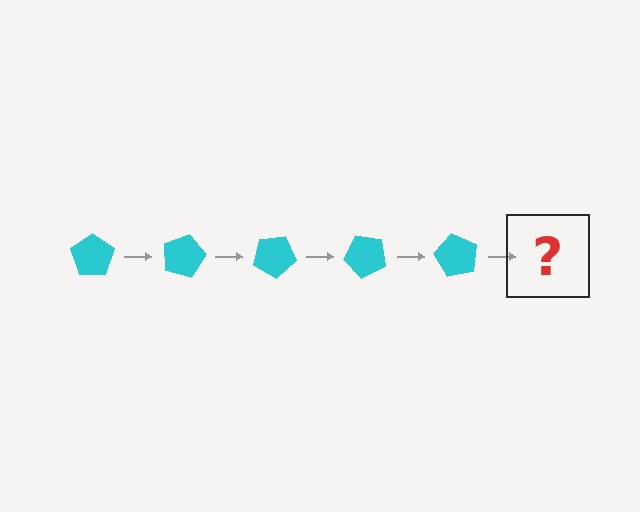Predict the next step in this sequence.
The next step is a cyan pentagon rotated 75 degrees.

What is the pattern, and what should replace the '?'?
The pattern is that the pentagon rotates 15 degrees each step. The '?' should be a cyan pentagon rotated 75 degrees.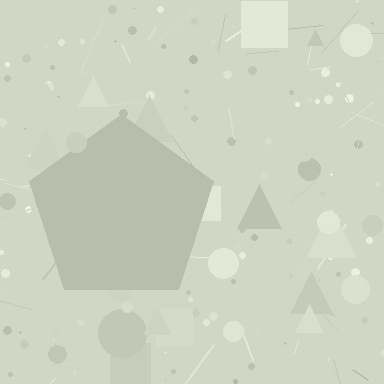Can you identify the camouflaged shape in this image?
The camouflaged shape is a pentagon.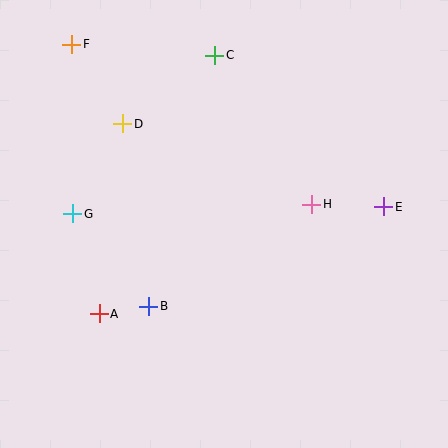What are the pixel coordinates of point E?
Point E is at (384, 207).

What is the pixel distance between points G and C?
The distance between G and C is 213 pixels.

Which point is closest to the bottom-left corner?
Point A is closest to the bottom-left corner.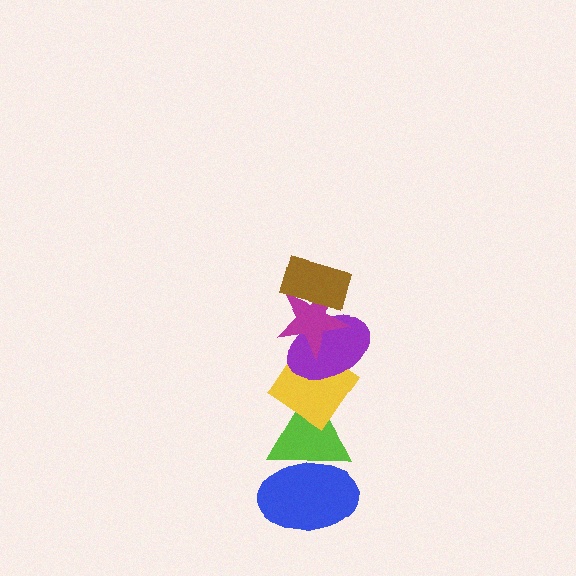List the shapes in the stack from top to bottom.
From top to bottom: the brown rectangle, the magenta star, the purple ellipse, the yellow diamond, the lime triangle, the blue ellipse.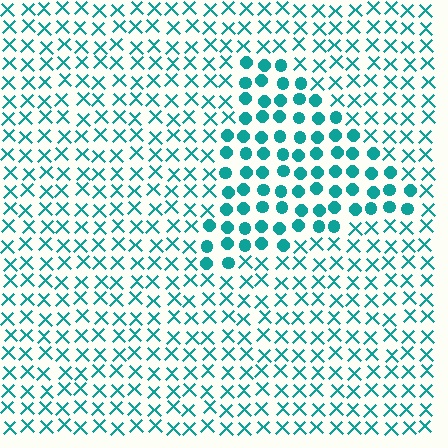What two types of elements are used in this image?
The image uses circles inside the triangle region and X marks outside it.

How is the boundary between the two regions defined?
The boundary is defined by a change in element shape: circles inside vs. X marks outside. All elements share the same color and spacing.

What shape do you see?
I see a triangle.